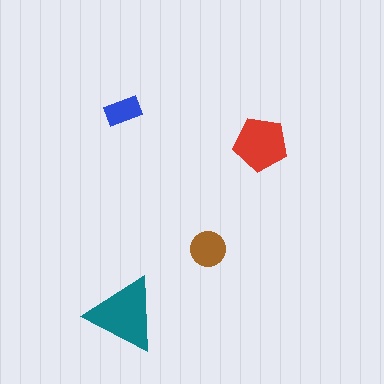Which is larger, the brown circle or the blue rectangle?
The brown circle.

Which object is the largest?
The teal triangle.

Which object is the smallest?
The blue rectangle.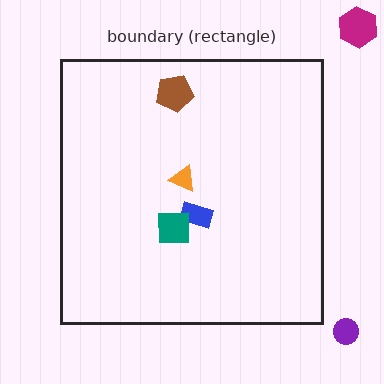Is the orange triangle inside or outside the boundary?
Inside.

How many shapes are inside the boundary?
4 inside, 2 outside.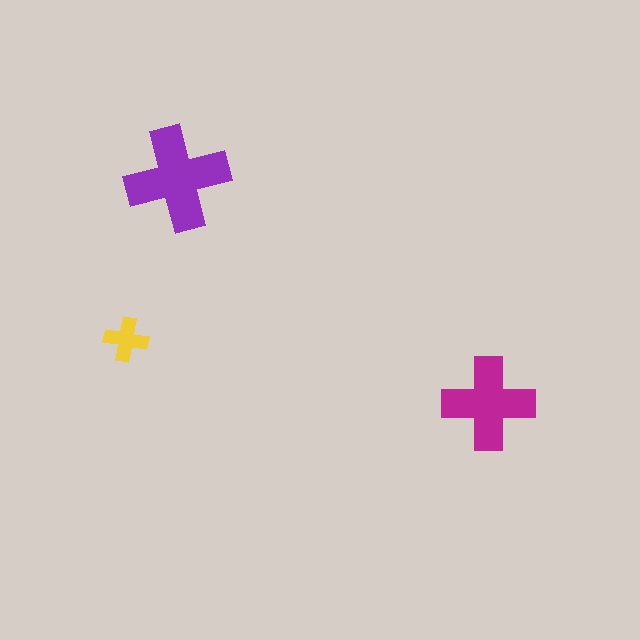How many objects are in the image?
There are 3 objects in the image.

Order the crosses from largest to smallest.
the purple one, the magenta one, the yellow one.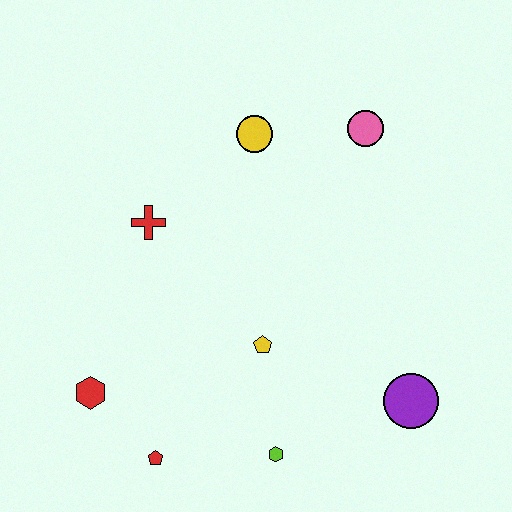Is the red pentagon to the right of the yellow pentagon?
No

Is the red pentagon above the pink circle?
No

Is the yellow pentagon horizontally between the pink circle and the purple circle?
No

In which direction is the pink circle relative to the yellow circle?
The pink circle is to the right of the yellow circle.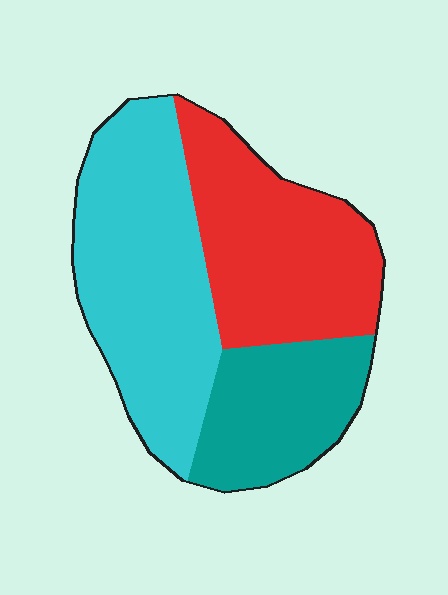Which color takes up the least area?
Teal, at roughly 25%.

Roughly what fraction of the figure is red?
Red takes up about one third (1/3) of the figure.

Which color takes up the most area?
Cyan, at roughly 40%.